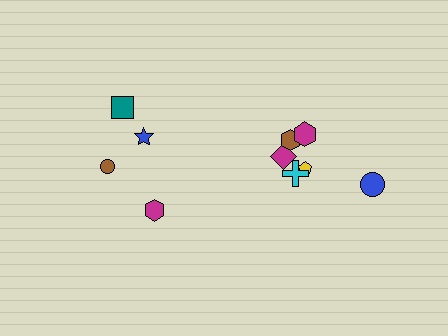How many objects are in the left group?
There are 4 objects.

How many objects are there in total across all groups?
There are 10 objects.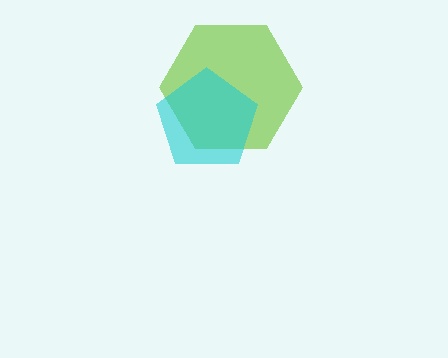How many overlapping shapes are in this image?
There are 2 overlapping shapes in the image.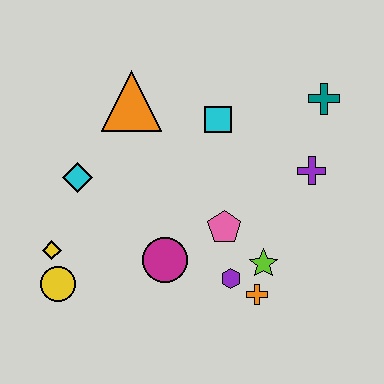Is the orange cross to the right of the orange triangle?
Yes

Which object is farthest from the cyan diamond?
The teal cross is farthest from the cyan diamond.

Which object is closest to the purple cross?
The teal cross is closest to the purple cross.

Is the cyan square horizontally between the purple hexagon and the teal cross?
No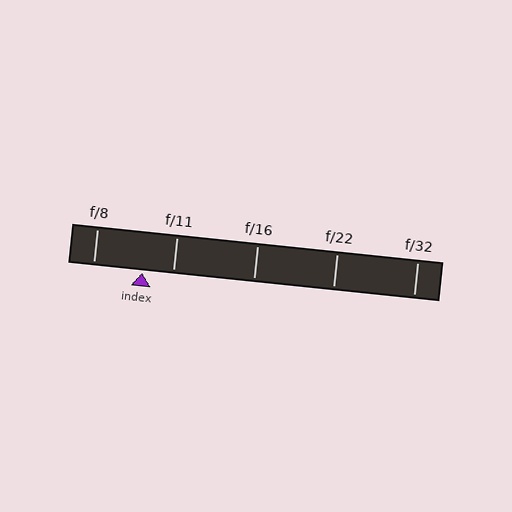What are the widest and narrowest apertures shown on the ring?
The widest aperture shown is f/8 and the narrowest is f/32.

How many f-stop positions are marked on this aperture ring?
There are 5 f-stop positions marked.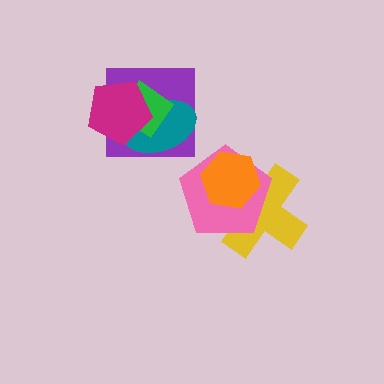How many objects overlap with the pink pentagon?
2 objects overlap with the pink pentagon.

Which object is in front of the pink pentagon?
The orange hexagon is in front of the pink pentagon.